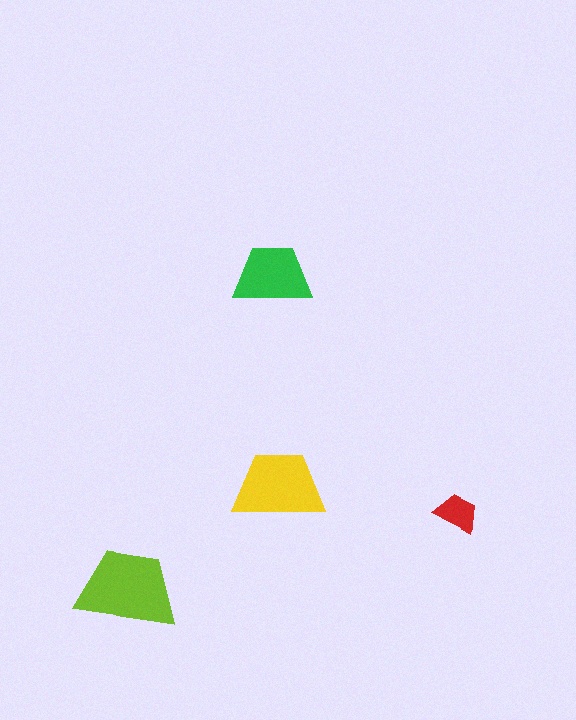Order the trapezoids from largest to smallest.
the lime one, the yellow one, the green one, the red one.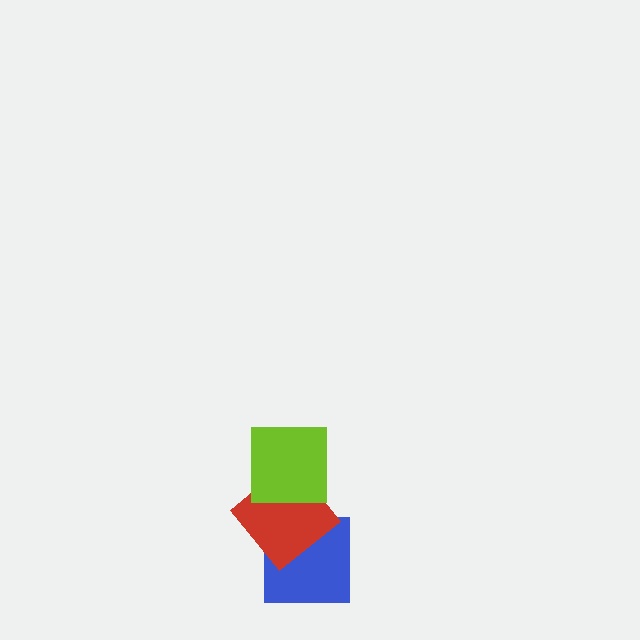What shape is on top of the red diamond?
The lime square is on top of the red diamond.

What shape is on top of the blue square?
The red diamond is on top of the blue square.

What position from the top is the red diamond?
The red diamond is 2nd from the top.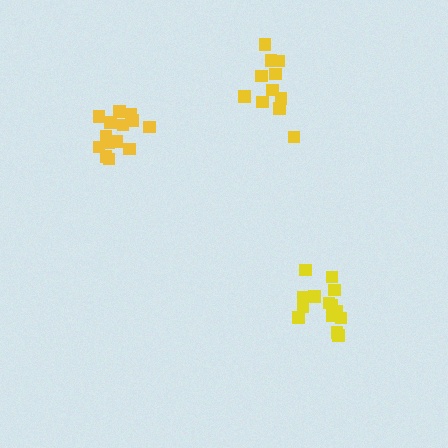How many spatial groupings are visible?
There are 3 spatial groupings.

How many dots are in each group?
Group 1: 15 dots, Group 2: 11 dots, Group 3: 14 dots (40 total).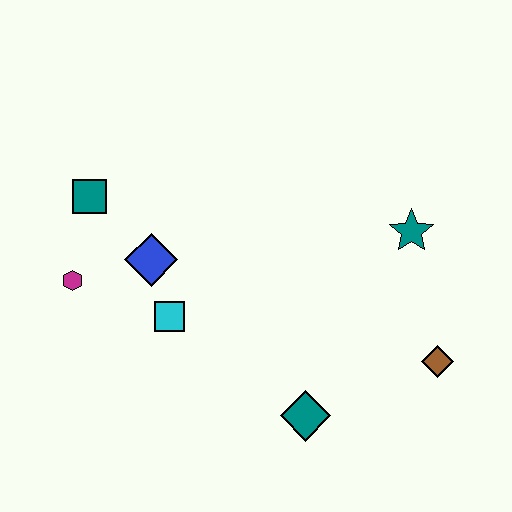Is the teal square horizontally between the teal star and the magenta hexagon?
Yes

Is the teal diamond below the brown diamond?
Yes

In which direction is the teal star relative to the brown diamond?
The teal star is above the brown diamond.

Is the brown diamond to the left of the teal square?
No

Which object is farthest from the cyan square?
The brown diamond is farthest from the cyan square.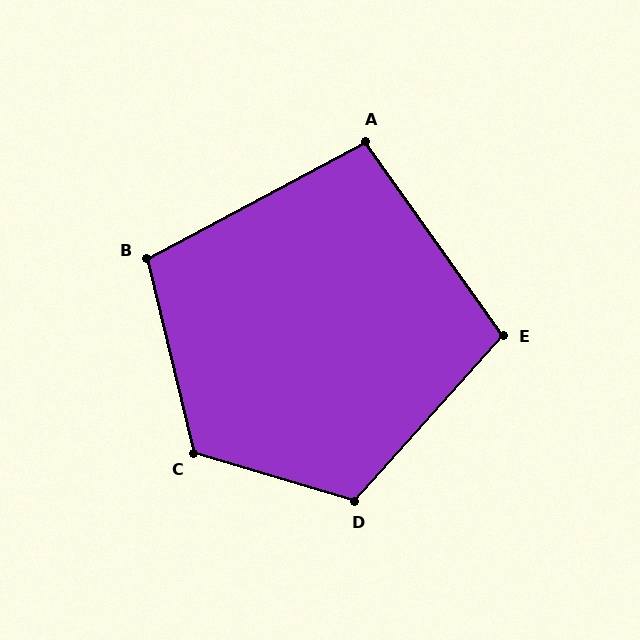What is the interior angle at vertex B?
Approximately 105 degrees (obtuse).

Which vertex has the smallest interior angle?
A, at approximately 97 degrees.